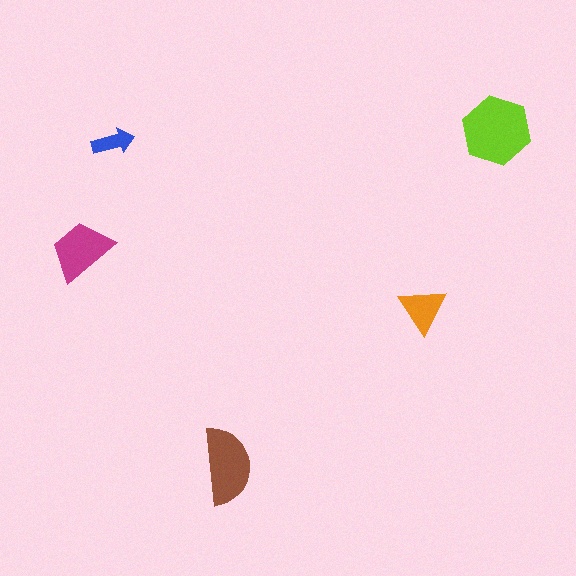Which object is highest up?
The lime hexagon is topmost.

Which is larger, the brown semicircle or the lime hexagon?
The lime hexagon.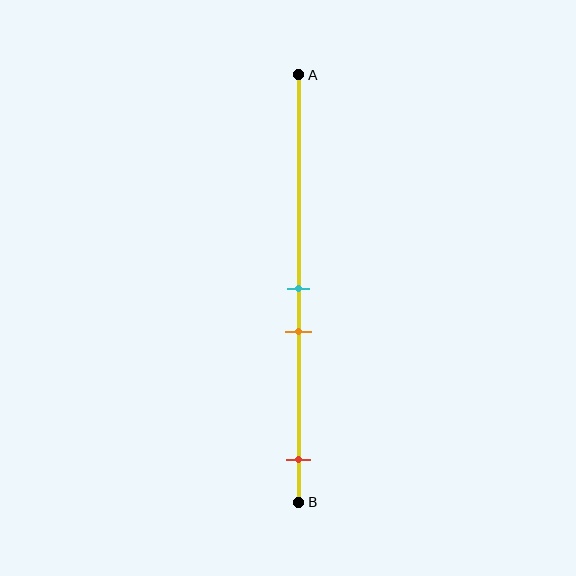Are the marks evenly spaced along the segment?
No, the marks are not evenly spaced.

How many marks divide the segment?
There are 3 marks dividing the segment.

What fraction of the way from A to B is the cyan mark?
The cyan mark is approximately 50% (0.5) of the way from A to B.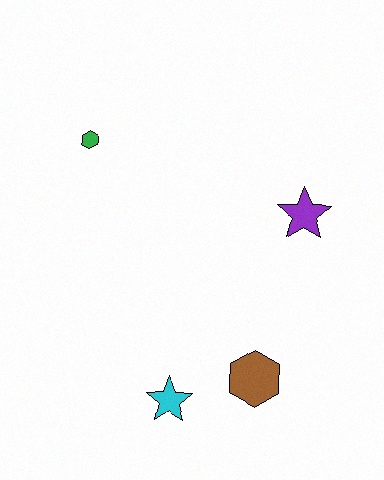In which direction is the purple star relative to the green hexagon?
The purple star is to the right of the green hexagon.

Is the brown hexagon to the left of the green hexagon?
No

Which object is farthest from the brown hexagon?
The green hexagon is farthest from the brown hexagon.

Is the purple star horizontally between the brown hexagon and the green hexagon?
No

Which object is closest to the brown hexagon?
The cyan star is closest to the brown hexagon.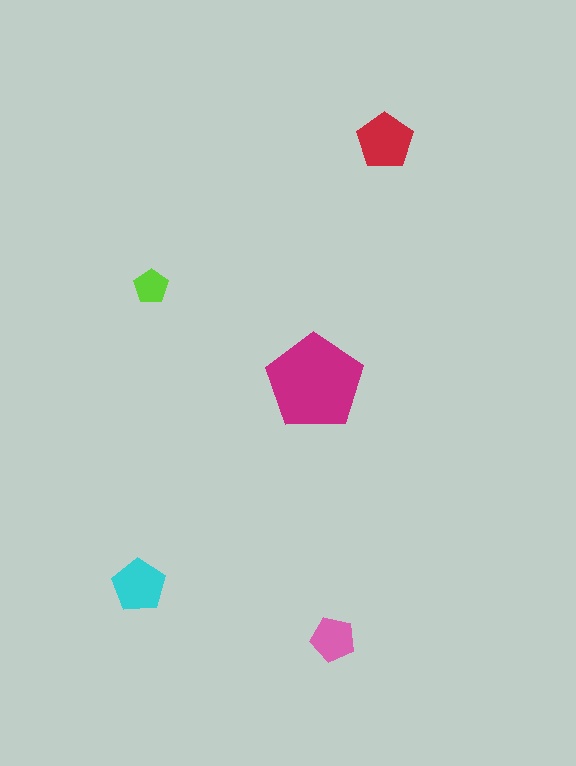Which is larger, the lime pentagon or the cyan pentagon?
The cyan one.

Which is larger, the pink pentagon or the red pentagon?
The red one.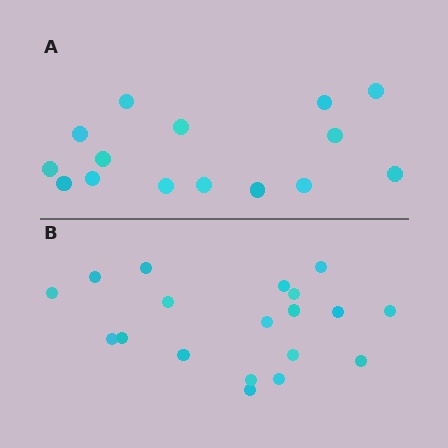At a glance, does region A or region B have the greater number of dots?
Region B (the bottom region) has more dots.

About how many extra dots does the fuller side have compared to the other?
Region B has about 4 more dots than region A.